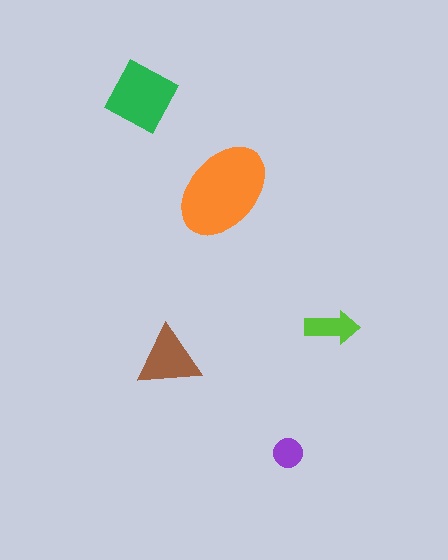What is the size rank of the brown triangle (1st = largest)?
3rd.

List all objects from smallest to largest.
The purple circle, the lime arrow, the brown triangle, the green square, the orange ellipse.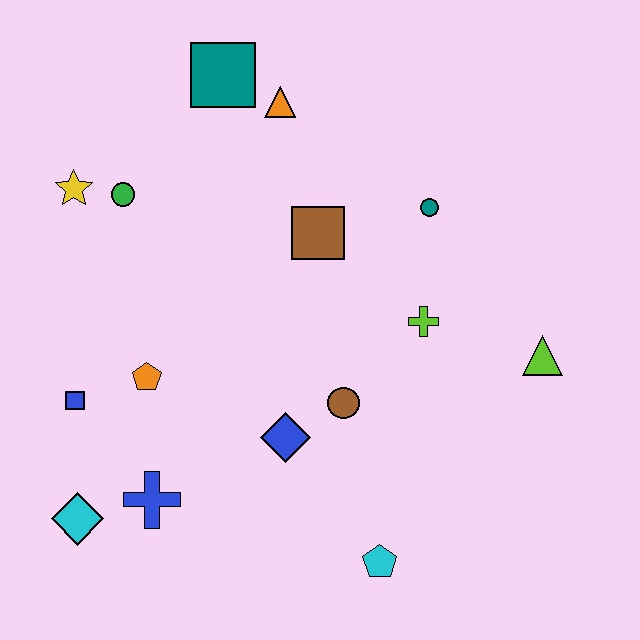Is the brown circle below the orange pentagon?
Yes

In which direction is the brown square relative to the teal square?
The brown square is below the teal square.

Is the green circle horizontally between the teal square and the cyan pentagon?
No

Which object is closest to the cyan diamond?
The blue cross is closest to the cyan diamond.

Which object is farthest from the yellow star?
The lime triangle is farthest from the yellow star.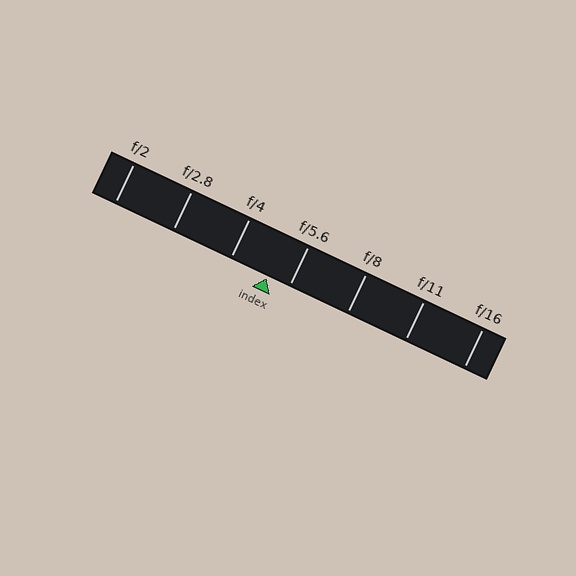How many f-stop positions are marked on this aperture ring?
There are 7 f-stop positions marked.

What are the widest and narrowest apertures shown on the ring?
The widest aperture shown is f/2 and the narrowest is f/16.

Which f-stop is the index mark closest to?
The index mark is closest to f/5.6.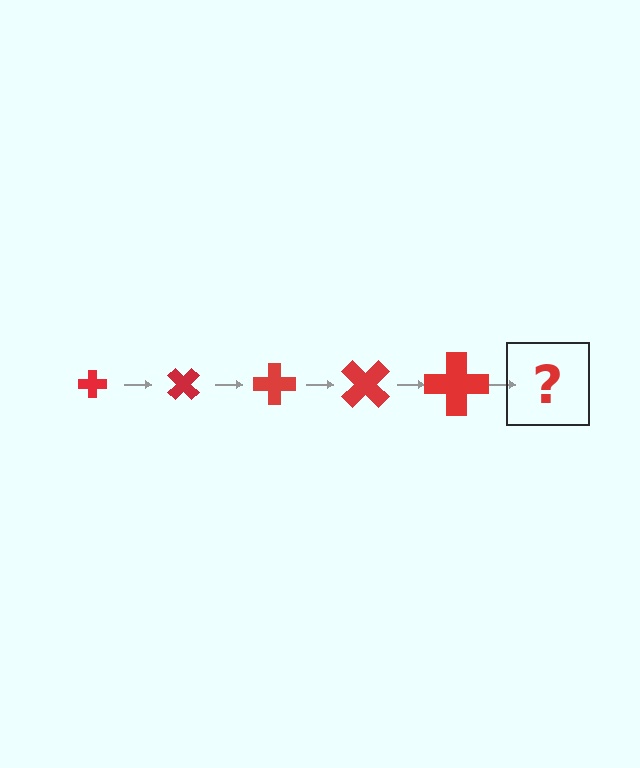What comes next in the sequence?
The next element should be a cross, larger than the previous one and rotated 225 degrees from the start.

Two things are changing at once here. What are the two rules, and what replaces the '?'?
The two rules are that the cross grows larger each step and it rotates 45 degrees each step. The '?' should be a cross, larger than the previous one and rotated 225 degrees from the start.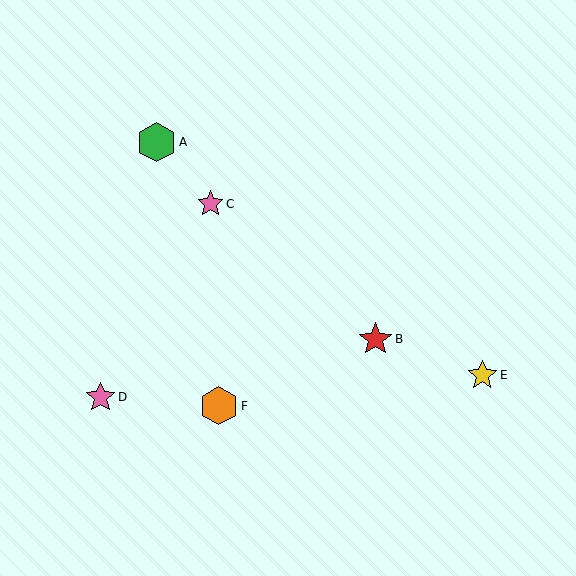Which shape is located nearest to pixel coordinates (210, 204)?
The pink star (labeled C) at (210, 204) is nearest to that location.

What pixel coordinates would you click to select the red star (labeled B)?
Click at (376, 339) to select the red star B.